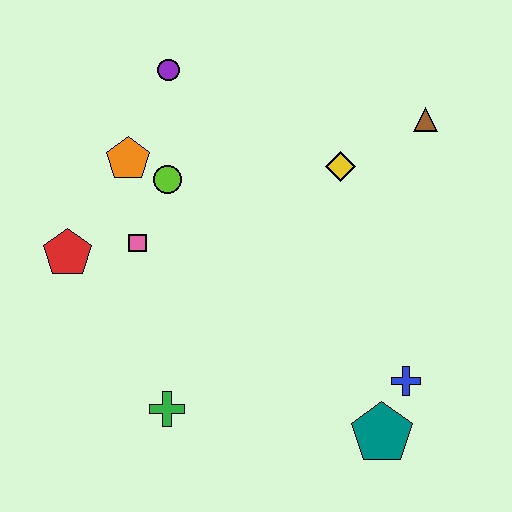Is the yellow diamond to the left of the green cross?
No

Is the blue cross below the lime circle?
Yes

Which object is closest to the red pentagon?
The pink square is closest to the red pentagon.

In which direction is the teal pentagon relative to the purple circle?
The teal pentagon is below the purple circle.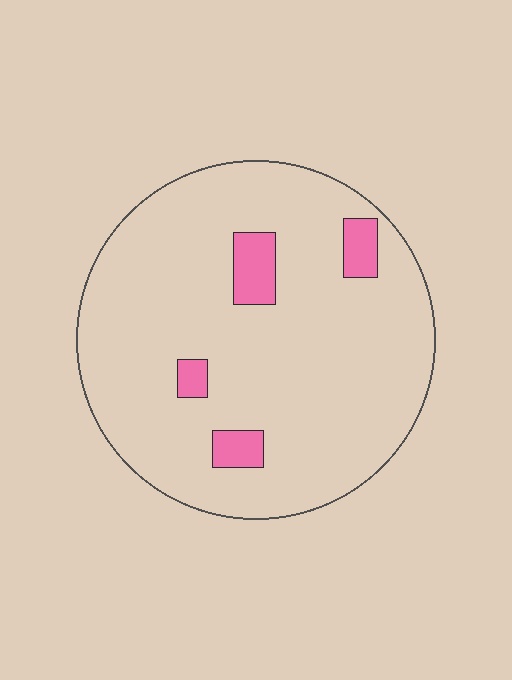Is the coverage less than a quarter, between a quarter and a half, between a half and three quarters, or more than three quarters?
Less than a quarter.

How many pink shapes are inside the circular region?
4.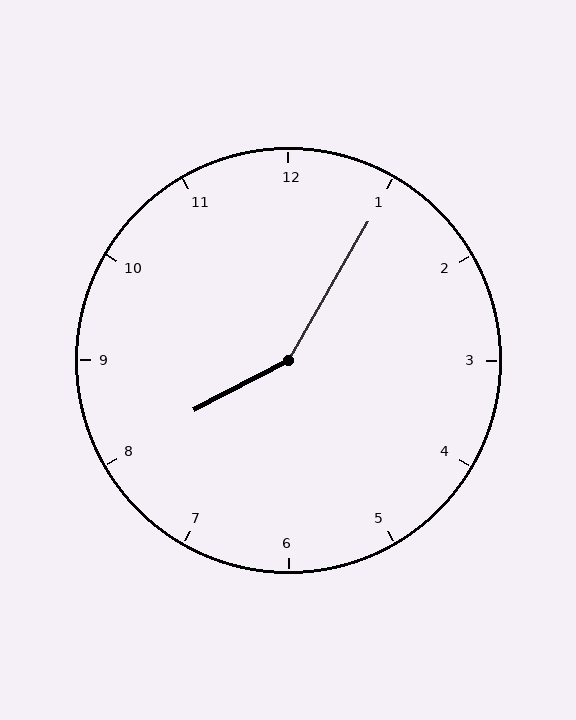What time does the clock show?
8:05.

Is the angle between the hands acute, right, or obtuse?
It is obtuse.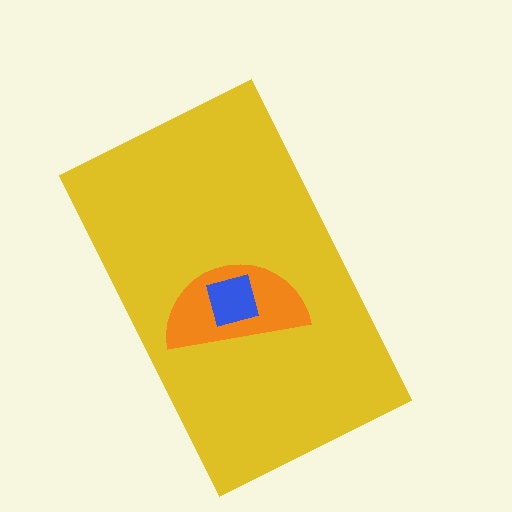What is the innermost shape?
The blue square.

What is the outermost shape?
The yellow rectangle.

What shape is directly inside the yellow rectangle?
The orange semicircle.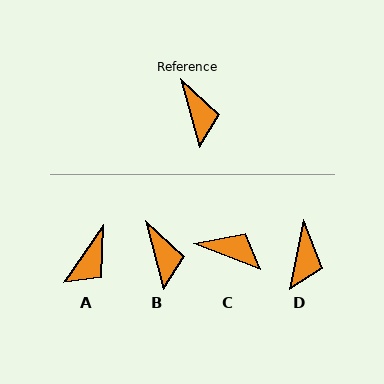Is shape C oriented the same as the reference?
No, it is off by about 53 degrees.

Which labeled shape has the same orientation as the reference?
B.